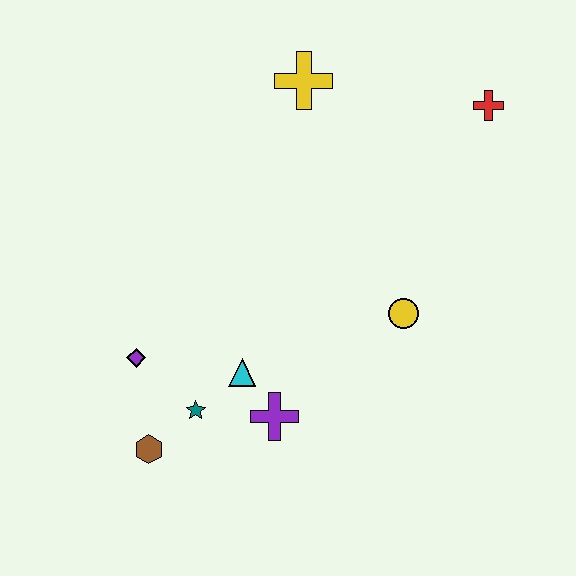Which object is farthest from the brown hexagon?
The red cross is farthest from the brown hexagon.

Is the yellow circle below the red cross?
Yes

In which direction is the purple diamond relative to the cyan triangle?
The purple diamond is to the left of the cyan triangle.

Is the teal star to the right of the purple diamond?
Yes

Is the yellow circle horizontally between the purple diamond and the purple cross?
No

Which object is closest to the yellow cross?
The red cross is closest to the yellow cross.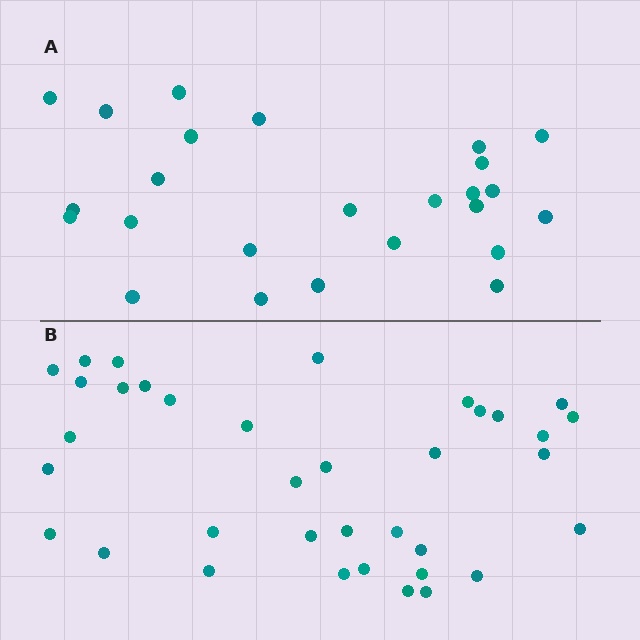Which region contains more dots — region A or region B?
Region B (the bottom region) has more dots.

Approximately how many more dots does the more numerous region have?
Region B has roughly 12 or so more dots than region A.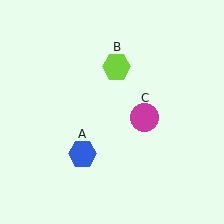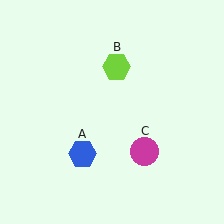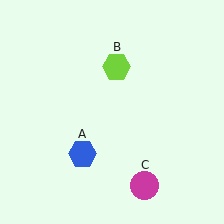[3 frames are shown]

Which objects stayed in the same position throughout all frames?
Blue hexagon (object A) and lime hexagon (object B) remained stationary.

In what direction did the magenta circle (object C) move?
The magenta circle (object C) moved down.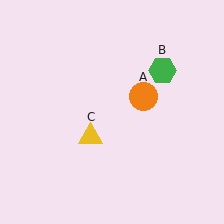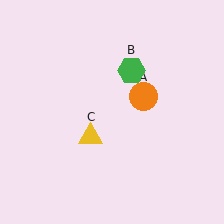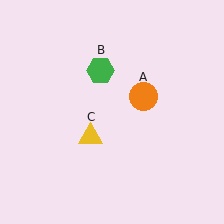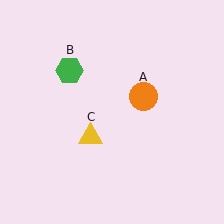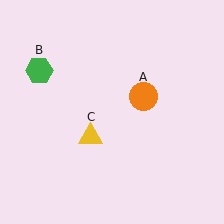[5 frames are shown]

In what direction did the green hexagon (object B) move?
The green hexagon (object B) moved left.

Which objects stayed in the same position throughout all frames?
Orange circle (object A) and yellow triangle (object C) remained stationary.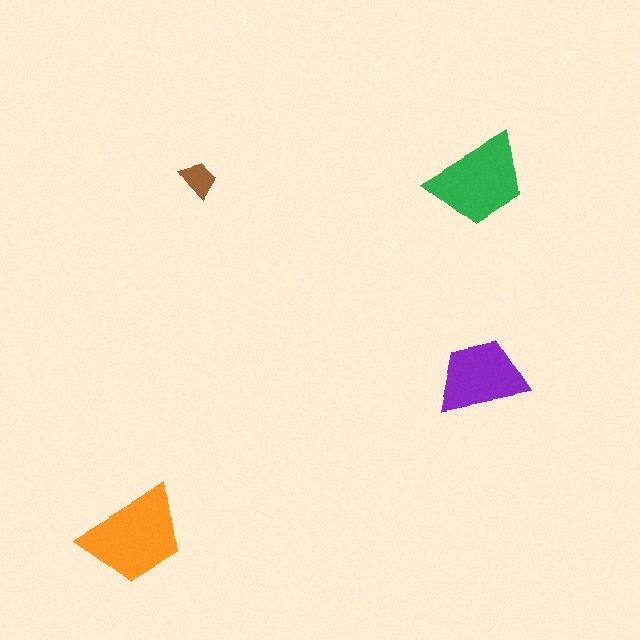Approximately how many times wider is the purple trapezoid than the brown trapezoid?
About 2.5 times wider.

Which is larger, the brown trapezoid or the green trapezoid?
The green one.